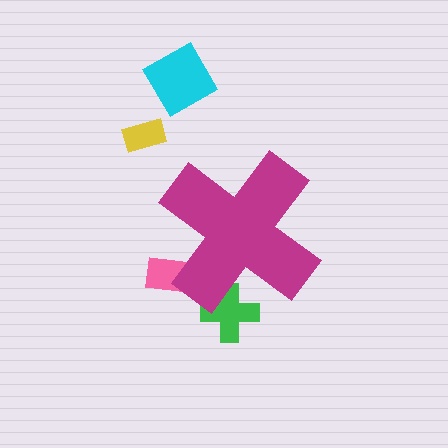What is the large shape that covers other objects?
A magenta cross.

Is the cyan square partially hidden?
No, the cyan square is fully visible.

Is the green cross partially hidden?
Yes, the green cross is partially hidden behind the magenta cross.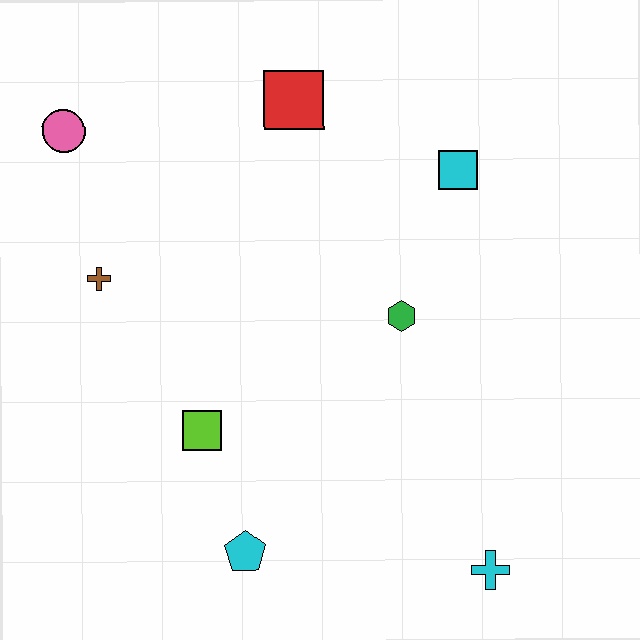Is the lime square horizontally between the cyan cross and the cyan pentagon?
No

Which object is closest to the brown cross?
The pink circle is closest to the brown cross.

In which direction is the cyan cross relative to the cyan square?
The cyan cross is below the cyan square.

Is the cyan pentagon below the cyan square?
Yes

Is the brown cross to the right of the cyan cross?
No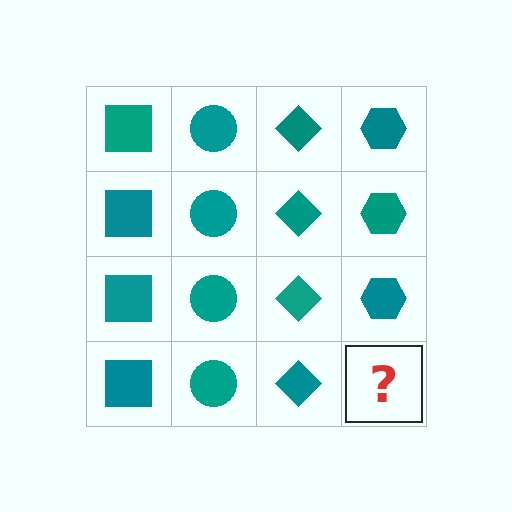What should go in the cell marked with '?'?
The missing cell should contain a teal hexagon.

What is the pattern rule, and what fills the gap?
The rule is that each column has a consistent shape. The gap should be filled with a teal hexagon.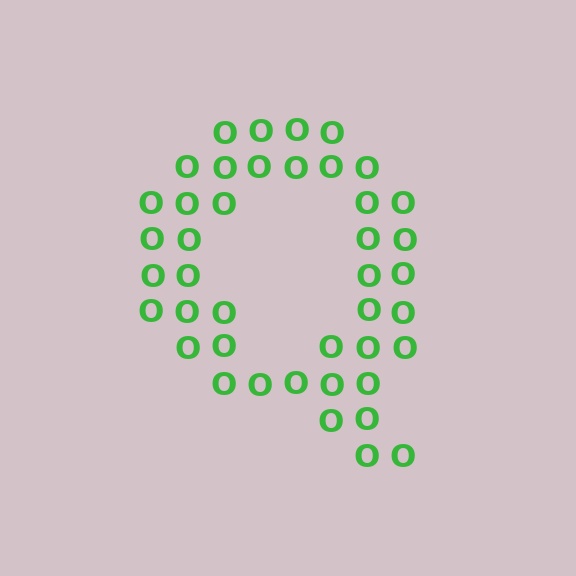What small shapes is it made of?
It is made of small letter O's.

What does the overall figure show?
The overall figure shows the letter Q.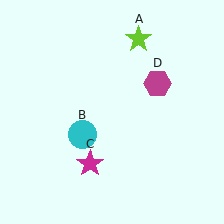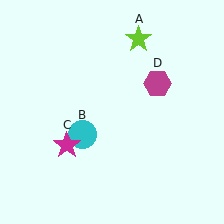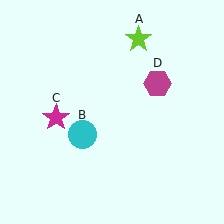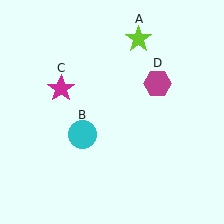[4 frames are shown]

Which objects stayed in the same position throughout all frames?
Lime star (object A) and cyan circle (object B) and magenta hexagon (object D) remained stationary.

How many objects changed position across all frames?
1 object changed position: magenta star (object C).